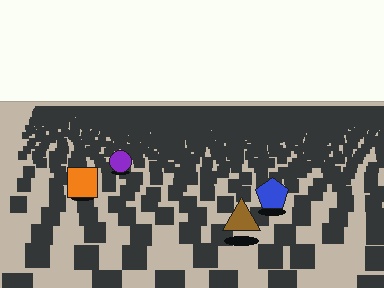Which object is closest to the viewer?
The brown triangle is closest. The texture marks near it are larger and more spread out.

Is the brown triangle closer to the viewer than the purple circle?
Yes. The brown triangle is closer — you can tell from the texture gradient: the ground texture is coarser near it.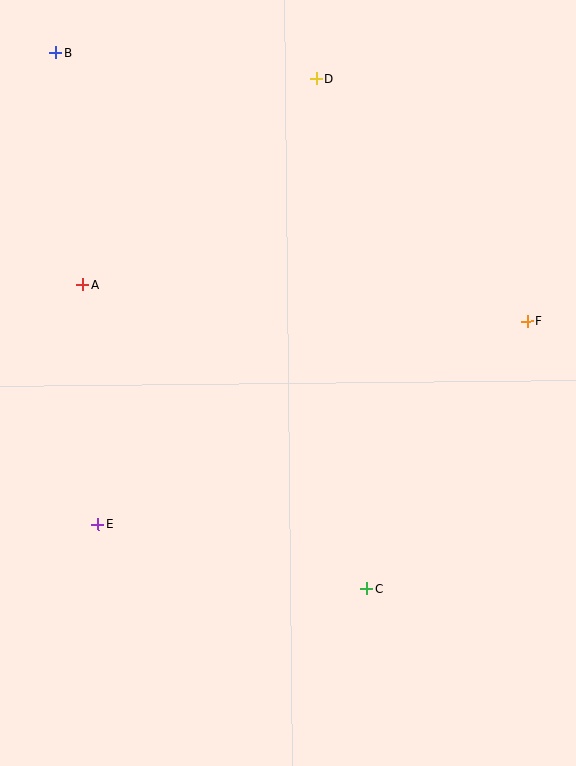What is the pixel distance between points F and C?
The distance between F and C is 312 pixels.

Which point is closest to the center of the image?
Point C at (367, 589) is closest to the center.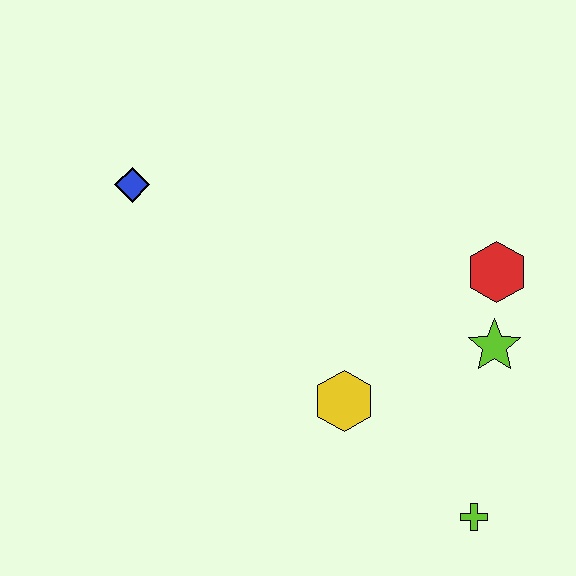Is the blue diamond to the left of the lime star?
Yes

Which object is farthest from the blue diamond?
The lime cross is farthest from the blue diamond.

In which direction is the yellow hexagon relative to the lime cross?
The yellow hexagon is to the left of the lime cross.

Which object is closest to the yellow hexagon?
The lime star is closest to the yellow hexagon.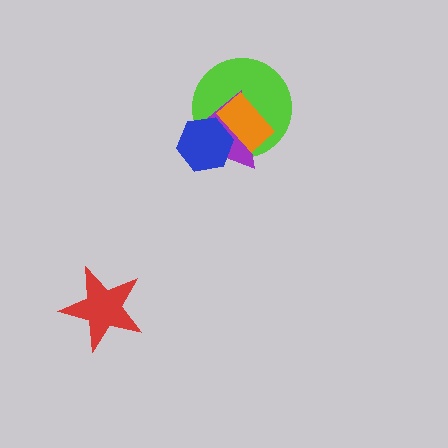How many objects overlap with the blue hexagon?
3 objects overlap with the blue hexagon.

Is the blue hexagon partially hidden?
Yes, it is partially covered by another shape.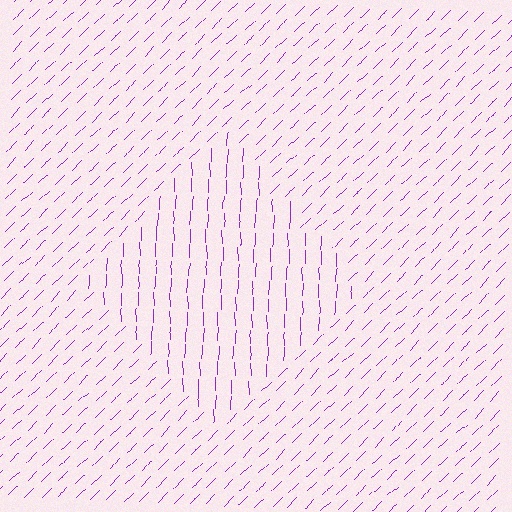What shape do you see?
I see a diamond.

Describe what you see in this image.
The image is filled with small purple line segments. A diamond region in the image has lines oriented differently from the surrounding lines, creating a visible texture boundary.